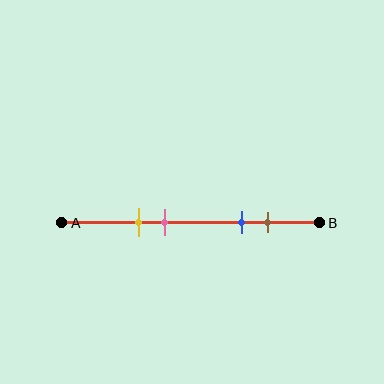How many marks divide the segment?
There are 4 marks dividing the segment.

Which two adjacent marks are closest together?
The yellow and pink marks are the closest adjacent pair.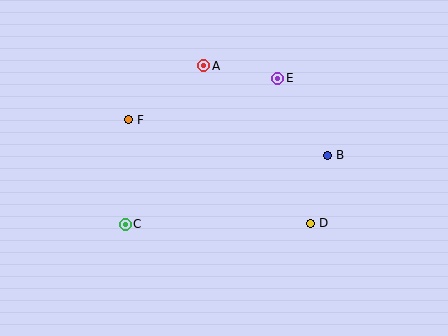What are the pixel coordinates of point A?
Point A is at (204, 66).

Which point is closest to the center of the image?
Point D at (311, 223) is closest to the center.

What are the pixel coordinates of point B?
Point B is at (328, 155).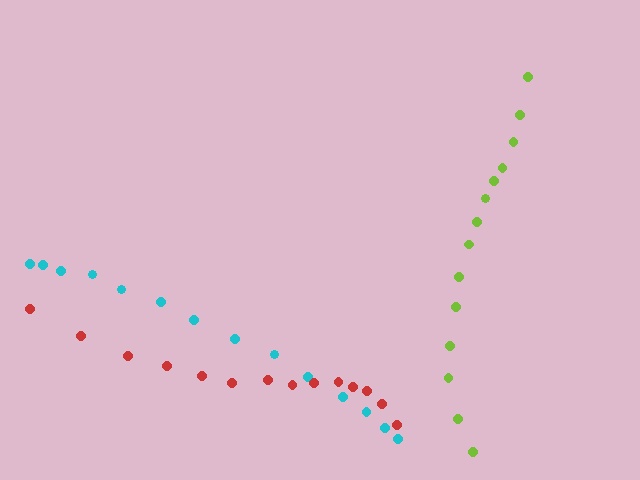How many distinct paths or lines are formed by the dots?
There are 3 distinct paths.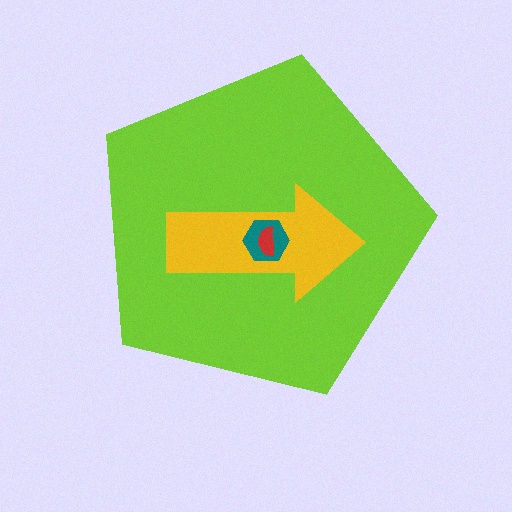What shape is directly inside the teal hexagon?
The red semicircle.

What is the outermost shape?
The lime pentagon.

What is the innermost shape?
The red semicircle.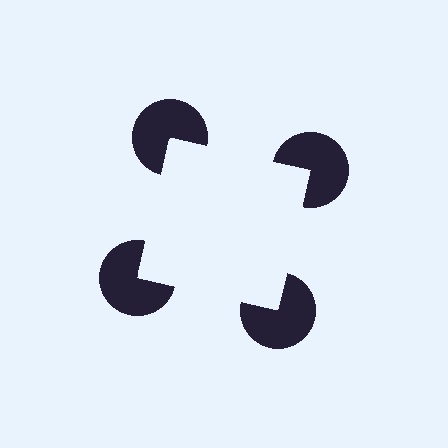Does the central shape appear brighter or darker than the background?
It typically appears slightly brighter than the background, even though no actual brightness change is drawn.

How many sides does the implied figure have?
4 sides.